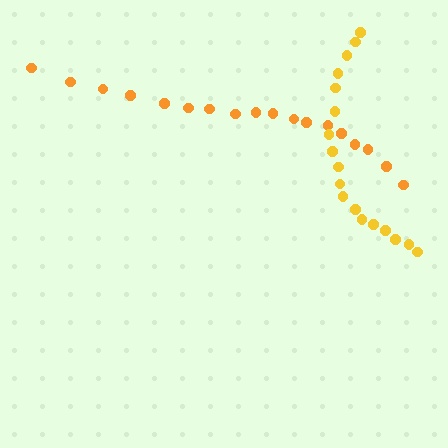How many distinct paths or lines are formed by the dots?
There are 2 distinct paths.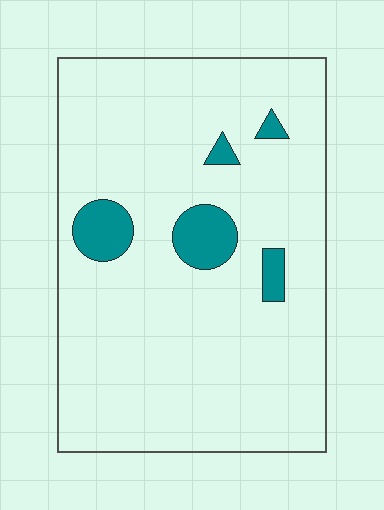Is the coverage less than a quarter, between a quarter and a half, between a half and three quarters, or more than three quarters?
Less than a quarter.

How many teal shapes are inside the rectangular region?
5.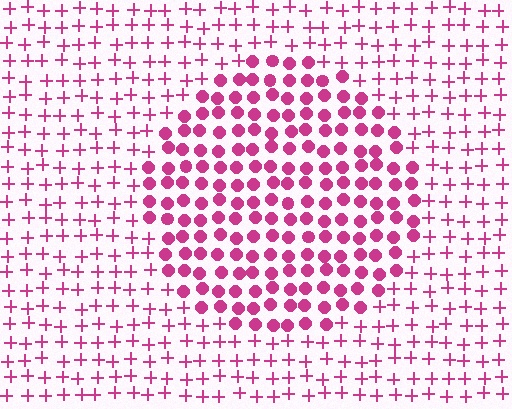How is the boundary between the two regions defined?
The boundary is defined by a change in element shape: circles inside vs. plus signs outside. All elements share the same color and spacing.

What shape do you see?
I see a circle.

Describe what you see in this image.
The image is filled with small magenta elements arranged in a uniform grid. A circle-shaped region contains circles, while the surrounding area contains plus signs. The boundary is defined purely by the change in element shape.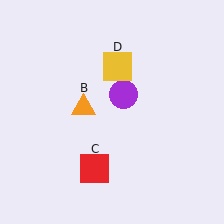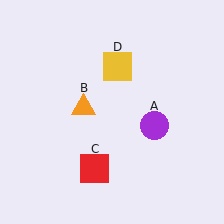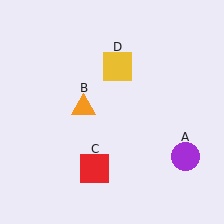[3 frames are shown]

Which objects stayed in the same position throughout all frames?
Orange triangle (object B) and red square (object C) and yellow square (object D) remained stationary.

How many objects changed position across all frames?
1 object changed position: purple circle (object A).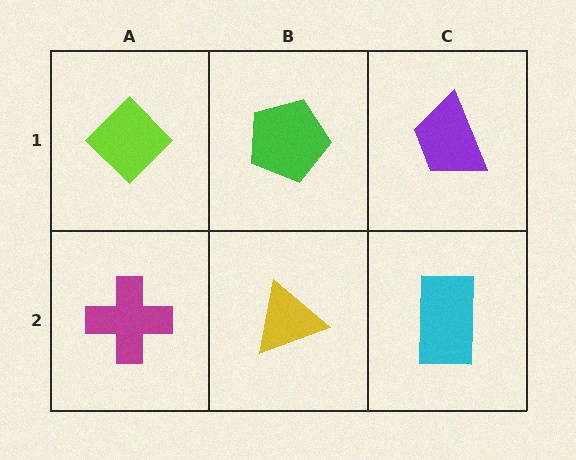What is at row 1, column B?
A green pentagon.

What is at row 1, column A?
A lime diamond.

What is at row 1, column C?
A purple trapezoid.